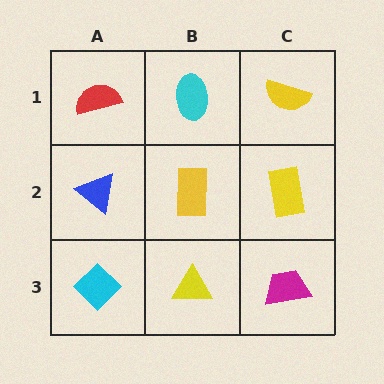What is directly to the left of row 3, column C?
A yellow triangle.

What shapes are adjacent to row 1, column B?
A yellow rectangle (row 2, column B), a red semicircle (row 1, column A), a yellow semicircle (row 1, column C).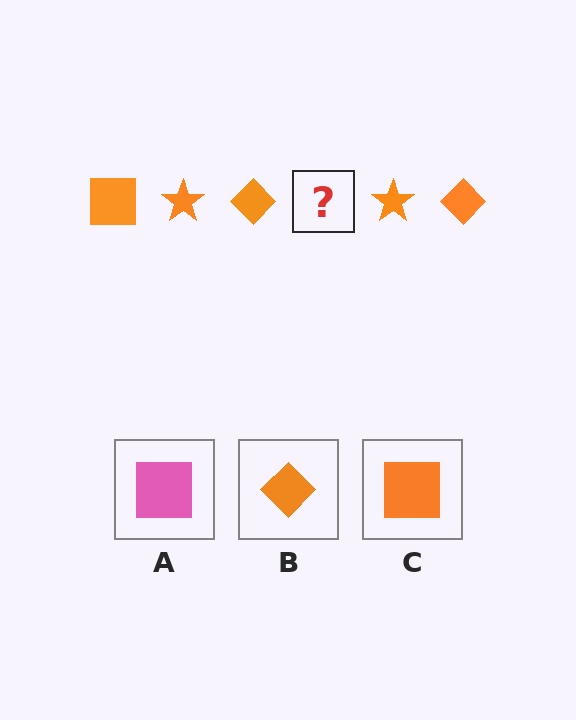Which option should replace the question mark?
Option C.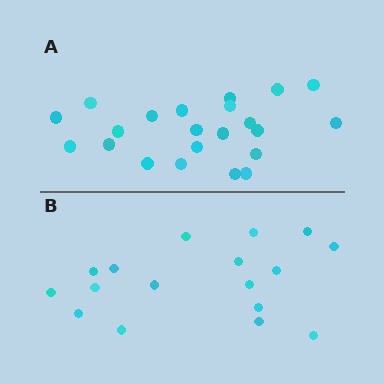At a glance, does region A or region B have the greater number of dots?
Region A (the top region) has more dots.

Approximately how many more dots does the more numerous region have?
Region A has about 5 more dots than region B.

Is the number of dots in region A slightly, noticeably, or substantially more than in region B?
Region A has noticeably more, but not dramatically so. The ratio is roughly 1.3 to 1.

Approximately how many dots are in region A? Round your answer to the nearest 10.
About 20 dots. (The exact count is 22, which rounds to 20.)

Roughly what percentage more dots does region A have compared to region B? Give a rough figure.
About 30% more.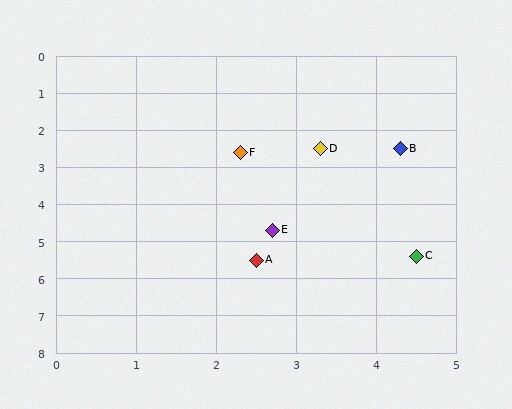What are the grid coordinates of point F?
Point F is at approximately (2.3, 2.6).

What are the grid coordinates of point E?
Point E is at approximately (2.7, 4.7).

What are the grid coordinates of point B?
Point B is at approximately (4.3, 2.5).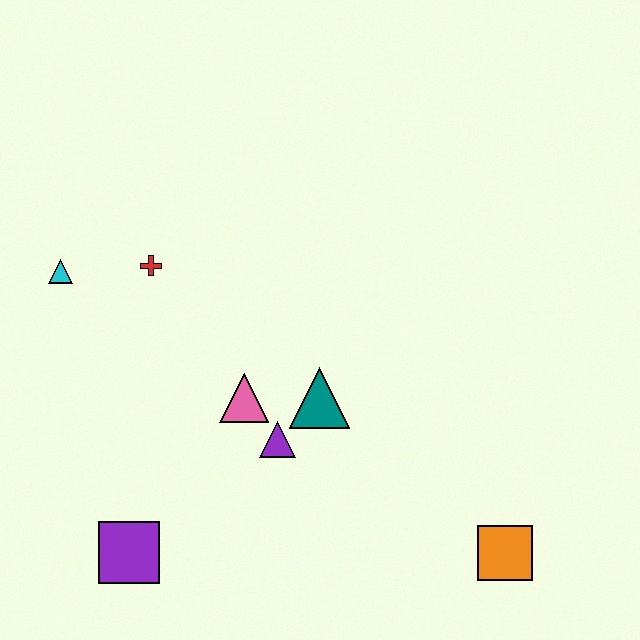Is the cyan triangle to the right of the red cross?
No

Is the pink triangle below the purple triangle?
No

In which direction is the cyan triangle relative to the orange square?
The cyan triangle is to the left of the orange square.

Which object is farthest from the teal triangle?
The cyan triangle is farthest from the teal triangle.